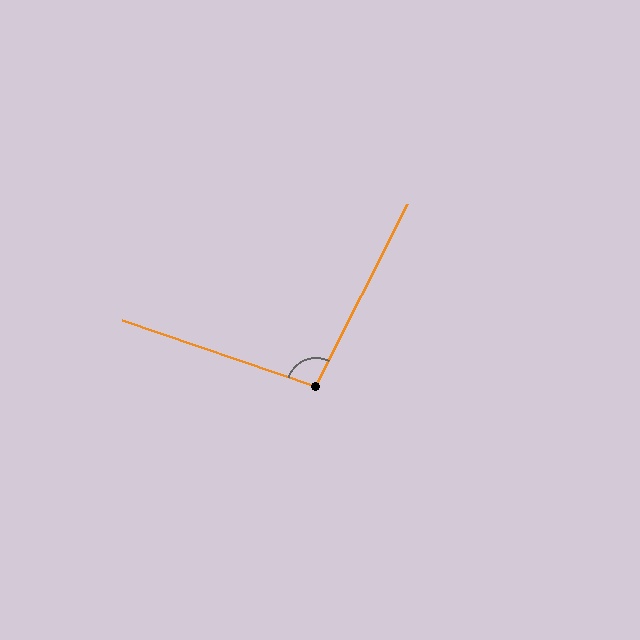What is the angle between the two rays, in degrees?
Approximately 98 degrees.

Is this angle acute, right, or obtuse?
It is obtuse.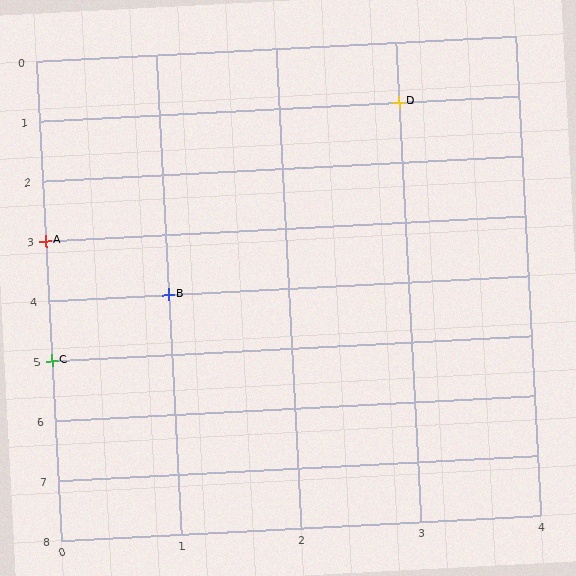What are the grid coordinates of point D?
Point D is at grid coordinates (3, 1).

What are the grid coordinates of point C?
Point C is at grid coordinates (0, 5).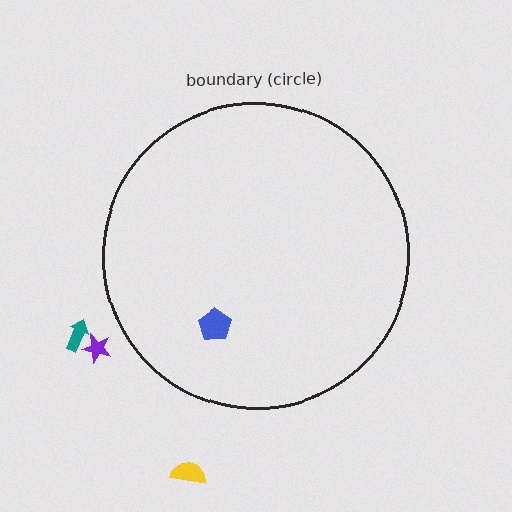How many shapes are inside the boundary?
1 inside, 3 outside.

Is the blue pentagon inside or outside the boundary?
Inside.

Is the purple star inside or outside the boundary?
Outside.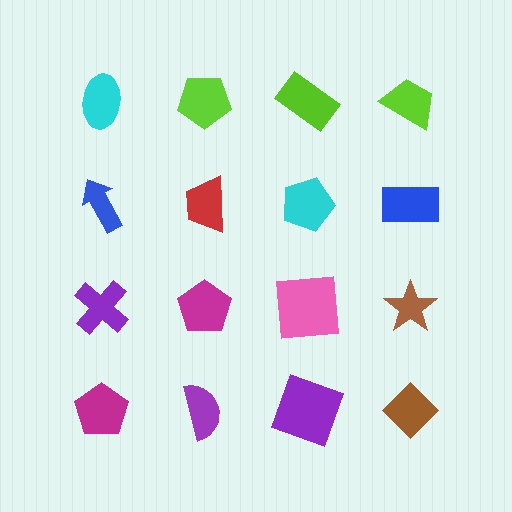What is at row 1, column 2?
A lime pentagon.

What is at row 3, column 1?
A purple cross.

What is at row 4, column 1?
A magenta pentagon.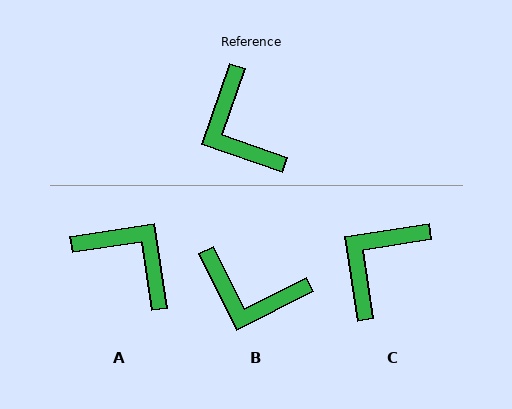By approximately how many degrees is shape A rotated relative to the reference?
Approximately 152 degrees clockwise.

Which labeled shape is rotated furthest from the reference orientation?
A, about 152 degrees away.